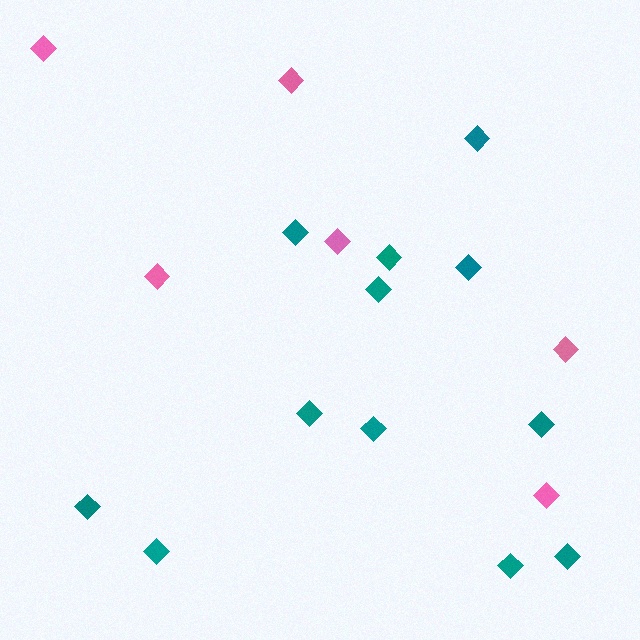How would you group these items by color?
There are 2 groups: one group of teal diamonds (12) and one group of pink diamonds (6).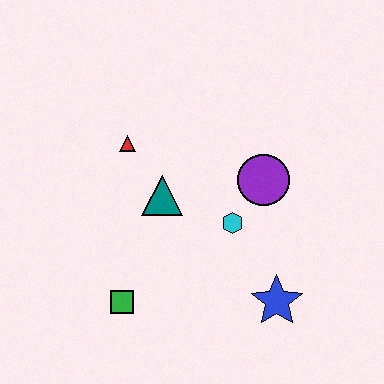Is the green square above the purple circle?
No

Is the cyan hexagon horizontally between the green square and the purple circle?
Yes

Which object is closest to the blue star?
The cyan hexagon is closest to the blue star.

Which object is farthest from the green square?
The purple circle is farthest from the green square.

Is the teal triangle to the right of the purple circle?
No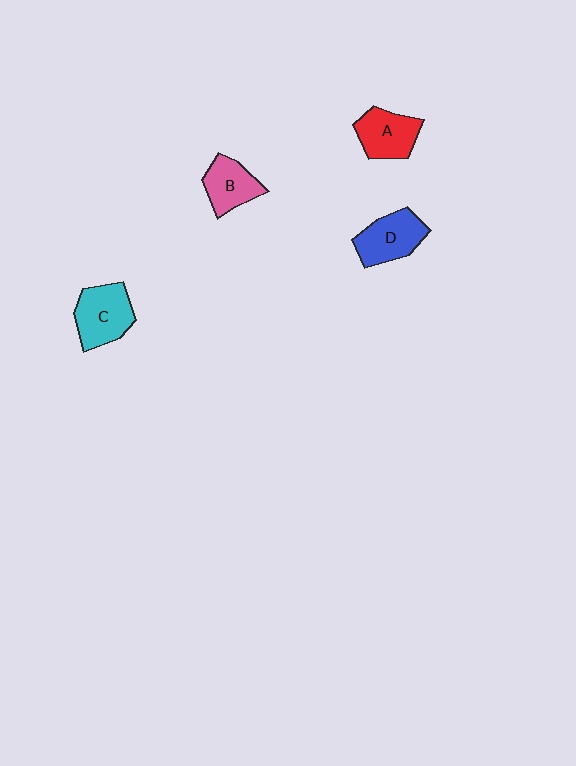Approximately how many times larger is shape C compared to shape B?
Approximately 1.3 times.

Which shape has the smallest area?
Shape B (pink).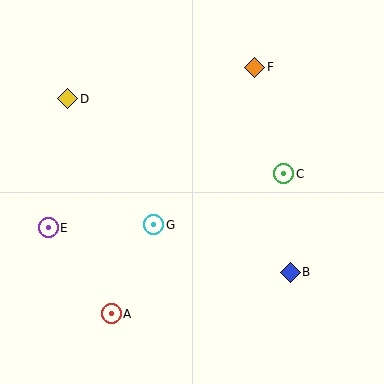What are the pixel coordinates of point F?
Point F is at (255, 67).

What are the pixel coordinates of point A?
Point A is at (111, 314).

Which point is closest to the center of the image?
Point G at (154, 225) is closest to the center.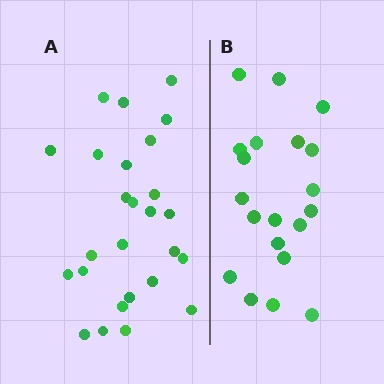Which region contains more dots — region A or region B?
Region A (the left region) has more dots.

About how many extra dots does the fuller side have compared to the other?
Region A has about 6 more dots than region B.